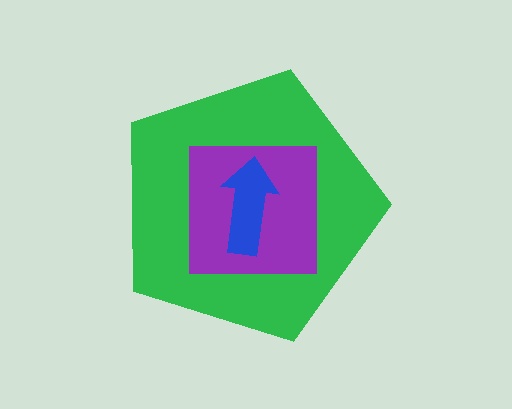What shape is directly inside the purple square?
The blue arrow.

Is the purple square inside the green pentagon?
Yes.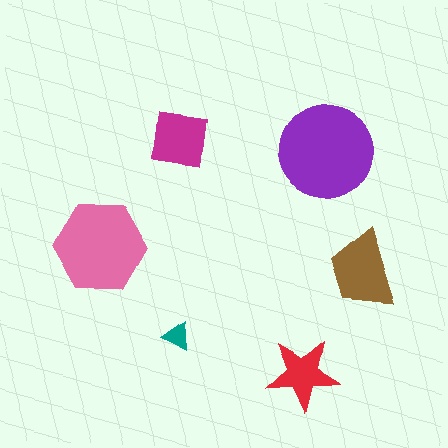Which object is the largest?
The purple circle.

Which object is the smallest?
The teal triangle.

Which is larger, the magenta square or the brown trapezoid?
The brown trapezoid.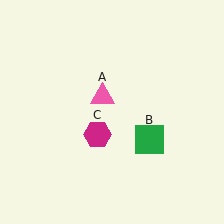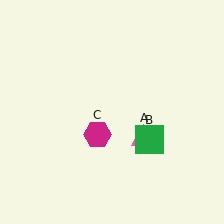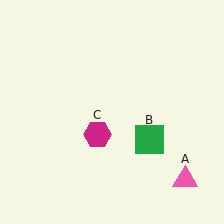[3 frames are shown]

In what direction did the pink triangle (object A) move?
The pink triangle (object A) moved down and to the right.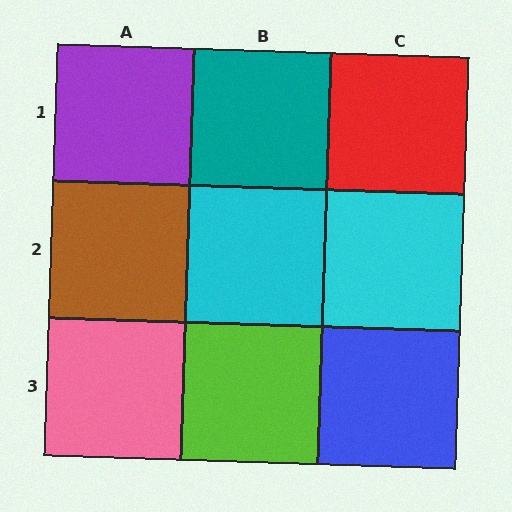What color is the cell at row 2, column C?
Cyan.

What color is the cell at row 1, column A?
Purple.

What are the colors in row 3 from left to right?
Pink, lime, blue.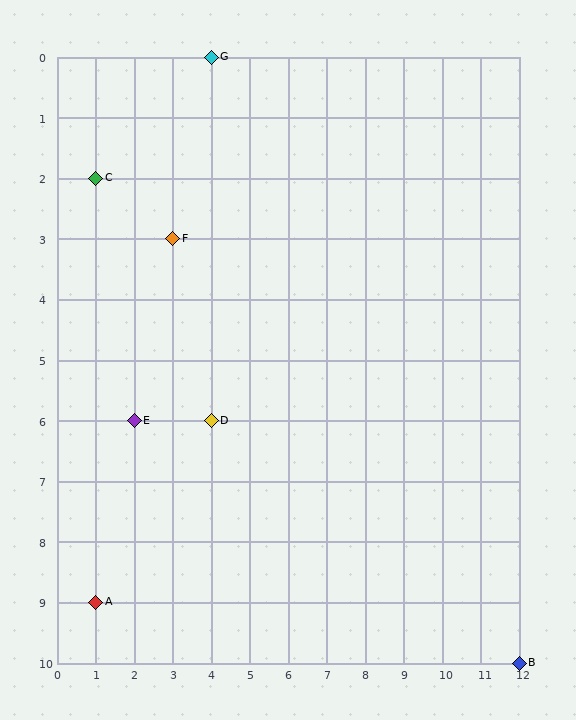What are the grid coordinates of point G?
Point G is at grid coordinates (4, 0).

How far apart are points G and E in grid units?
Points G and E are 2 columns and 6 rows apart (about 6.3 grid units diagonally).